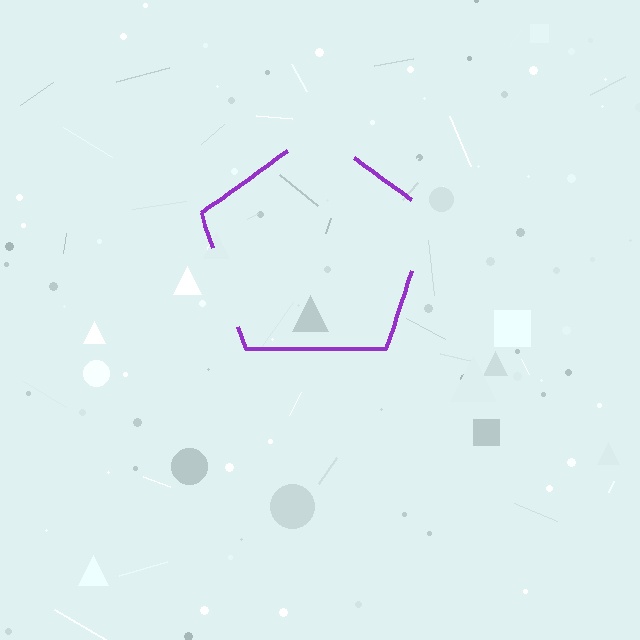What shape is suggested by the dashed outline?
The dashed outline suggests a pentagon.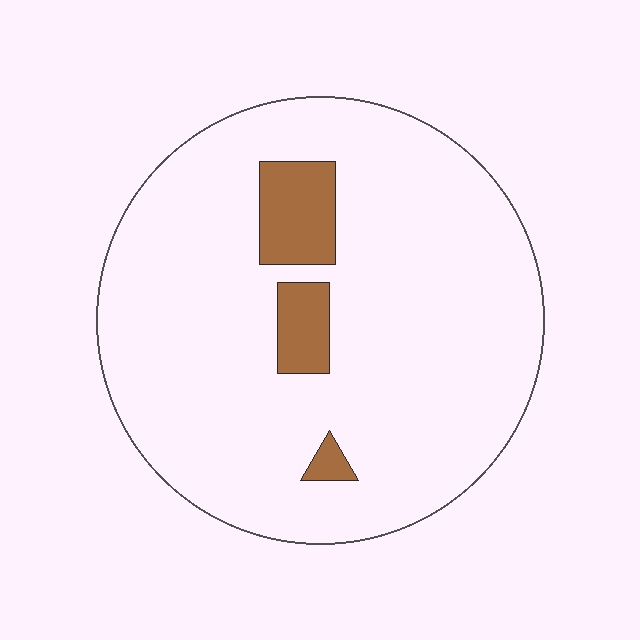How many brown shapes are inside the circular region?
3.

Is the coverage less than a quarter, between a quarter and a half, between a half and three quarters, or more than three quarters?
Less than a quarter.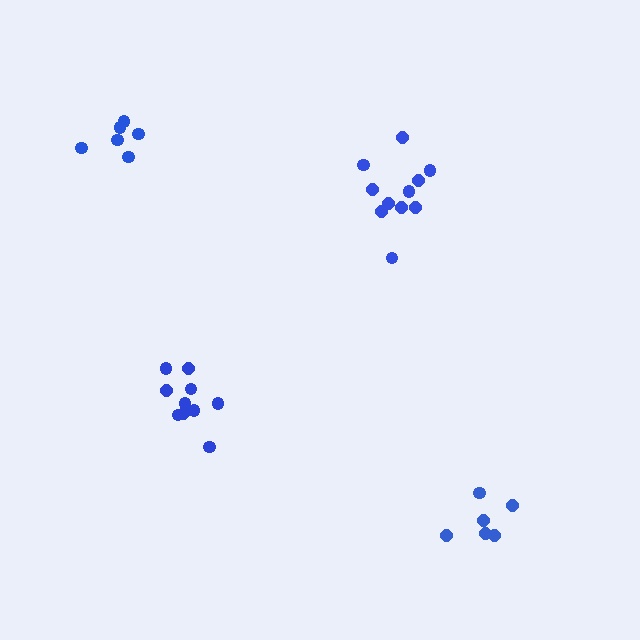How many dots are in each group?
Group 1: 10 dots, Group 2: 11 dots, Group 3: 6 dots, Group 4: 6 dots (33 total).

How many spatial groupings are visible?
There are 4 spatial groupings.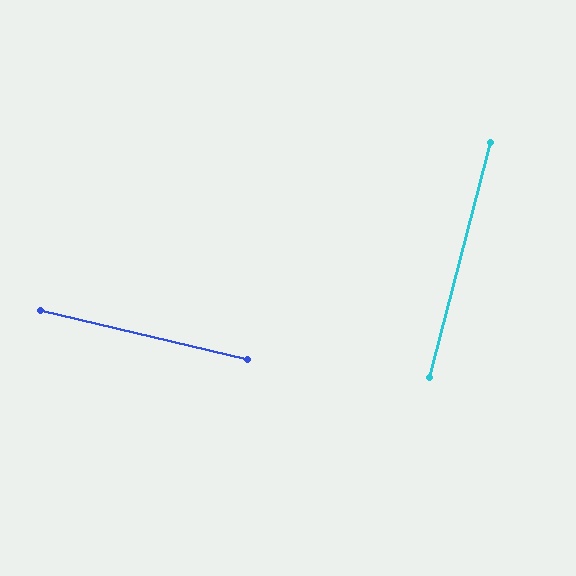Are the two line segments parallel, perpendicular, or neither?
Perpendicular — they meet at approximately 89°.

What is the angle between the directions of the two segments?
Approximately 89 degrees.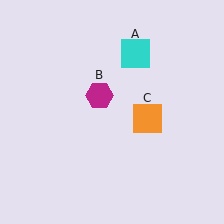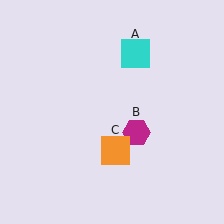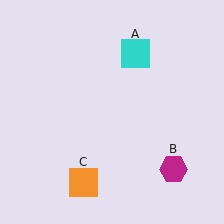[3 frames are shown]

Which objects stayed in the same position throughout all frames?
Cyan square (object A) remained stationary.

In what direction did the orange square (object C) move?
The orange square (object C) moved down and to the left.